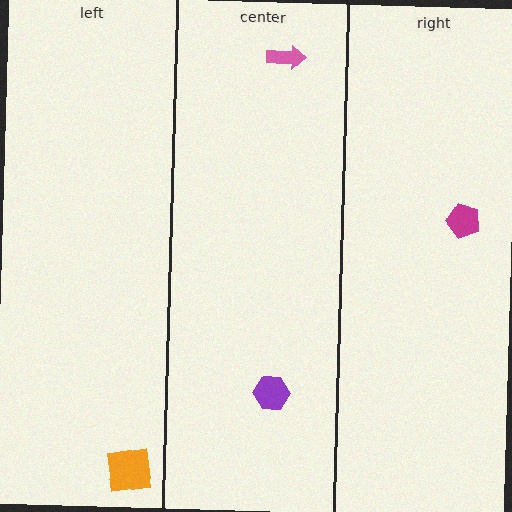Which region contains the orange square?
The left region.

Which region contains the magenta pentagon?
The right region.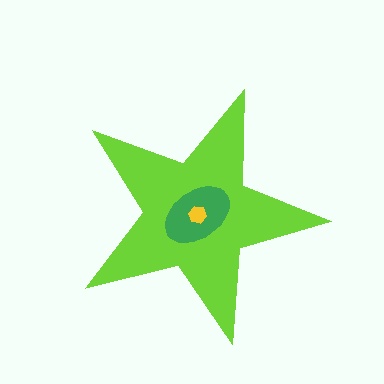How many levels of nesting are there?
3.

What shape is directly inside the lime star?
The green ellipse.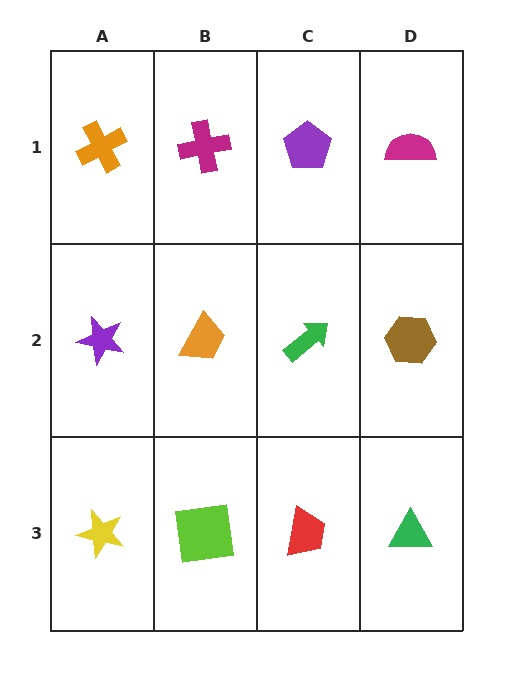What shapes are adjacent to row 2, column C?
A purple pentagon (row 1, column C), a red trapezoid (row 3, column C), an orange trapezoid (row 2, column B), a brown hexagon (row 2, column D).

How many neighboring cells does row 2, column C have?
4.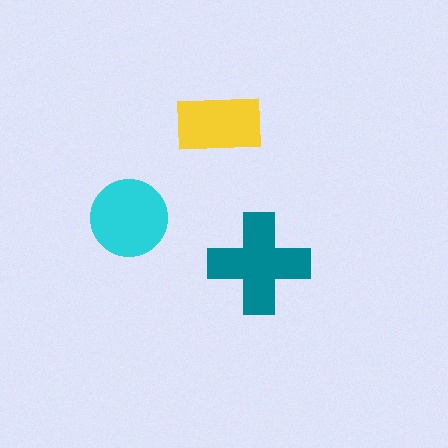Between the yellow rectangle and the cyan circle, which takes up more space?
The cyan circle.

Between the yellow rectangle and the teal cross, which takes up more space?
The teal cross.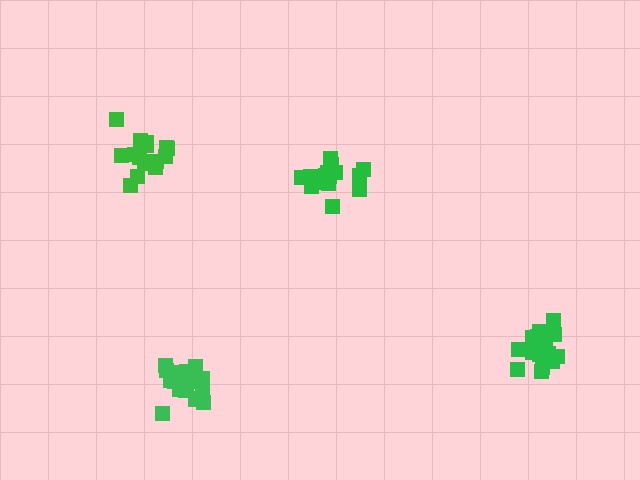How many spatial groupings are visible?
There are 4 spatial groupings.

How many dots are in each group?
Group 1: 18 dots, Group 2: 17 dots, Group 3: 20 dots, Group 4: 19 dots (74 total).